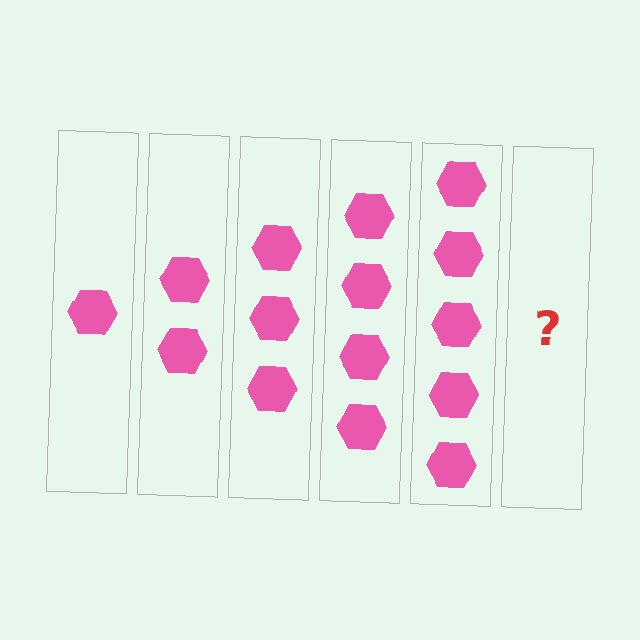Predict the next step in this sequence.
The next step is 6 hexagons.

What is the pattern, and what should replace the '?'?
The pattern is that each step adds one more hexagon. The '?' should be 6 hexagons.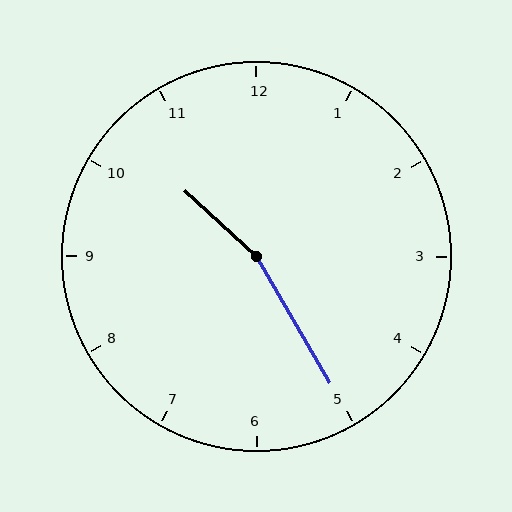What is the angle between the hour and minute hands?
Approximately 162 degrees.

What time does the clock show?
10:25.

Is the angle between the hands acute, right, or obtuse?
It is obtuse.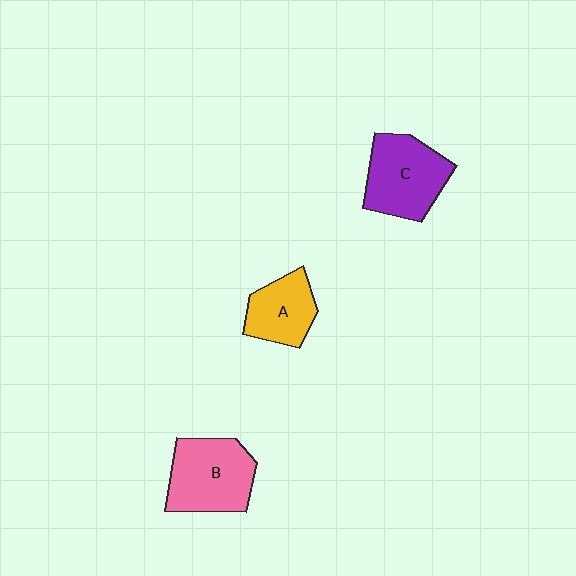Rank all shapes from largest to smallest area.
From largest to smallest: B (pink), C (purple), A (yellow).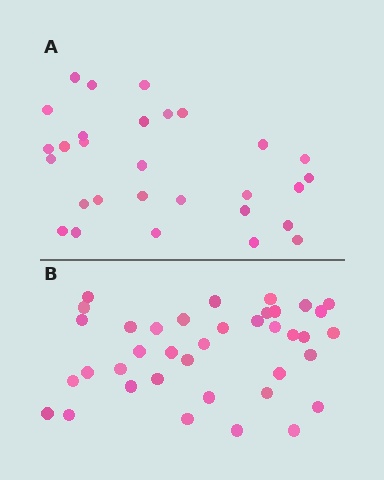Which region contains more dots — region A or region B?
Region B (the bottom region) has more dots.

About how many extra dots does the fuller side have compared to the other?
Region B has roughly 8 or so more dots than region A.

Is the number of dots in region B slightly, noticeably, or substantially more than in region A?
Region B has noticeably more, but not dramatically so. The ratio is roughly 1.3 to 1.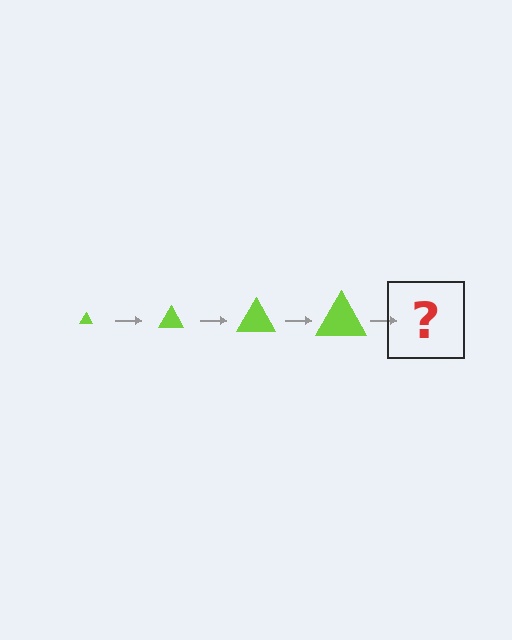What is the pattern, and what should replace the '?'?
The pattern is that the triangle gets progressively larger each step. The '?' should be a lime triangle, larger than the previous one.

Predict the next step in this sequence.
The next step is a lime triangle, larger than the previous one.